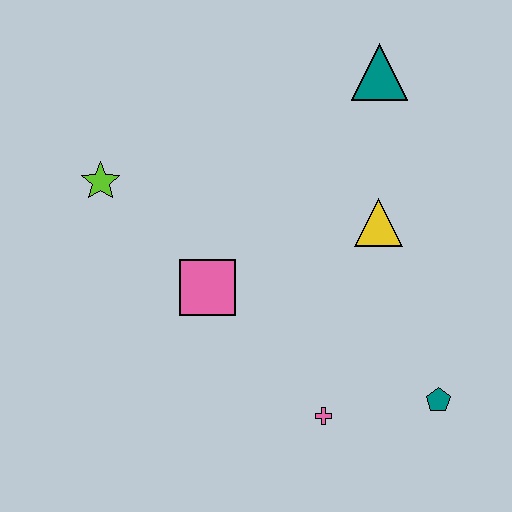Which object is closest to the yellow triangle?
The teal triangle is closest to the yellow triangle.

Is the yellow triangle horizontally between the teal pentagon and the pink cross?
Yes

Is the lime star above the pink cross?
Yes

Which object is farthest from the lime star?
The teal pentagon is farthest from the lime star.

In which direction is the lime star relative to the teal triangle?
The lime star is to the left of the teal triangle.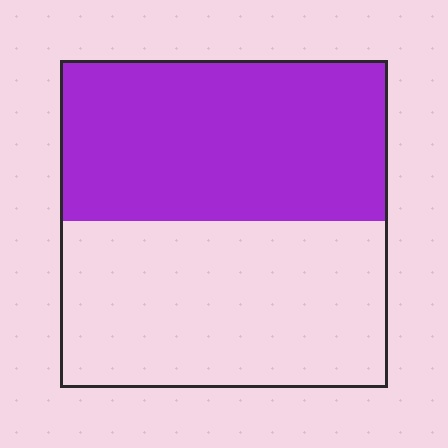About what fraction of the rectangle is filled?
About one half (1/2).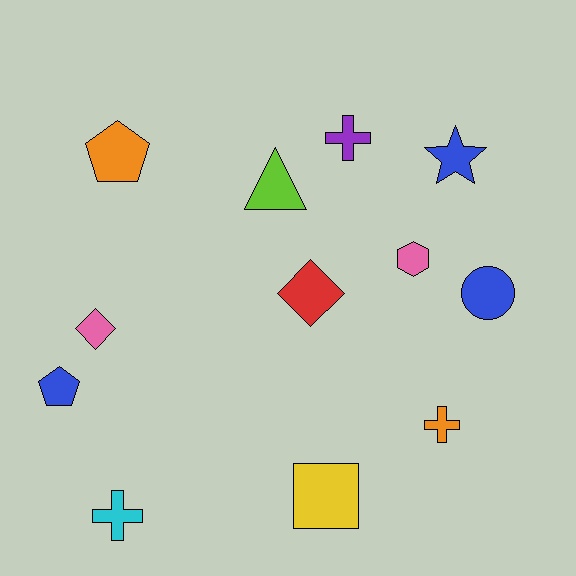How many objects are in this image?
There are 12 objects.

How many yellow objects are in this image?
There is 1 yellow object.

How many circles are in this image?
There is 1 circle.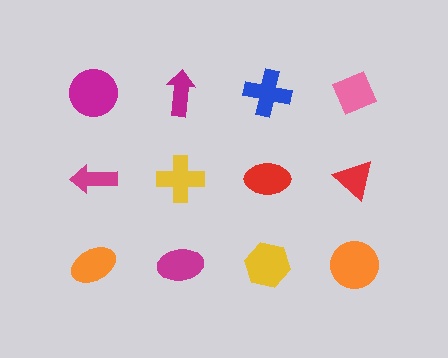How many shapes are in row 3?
4 shapes.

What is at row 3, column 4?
An orange circle.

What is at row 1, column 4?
A pink diamond.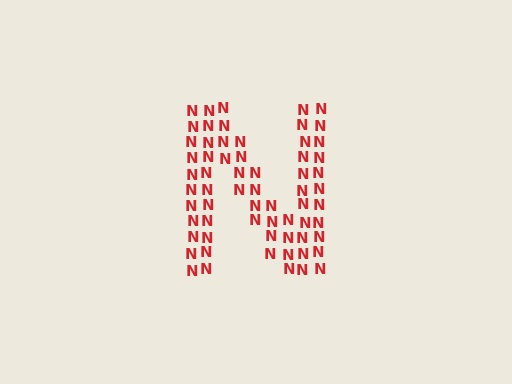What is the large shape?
The large shape is the letter N.